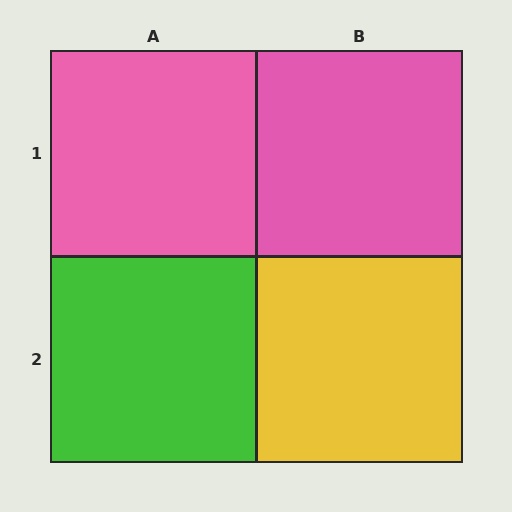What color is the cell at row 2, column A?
Green.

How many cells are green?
1 cell is green.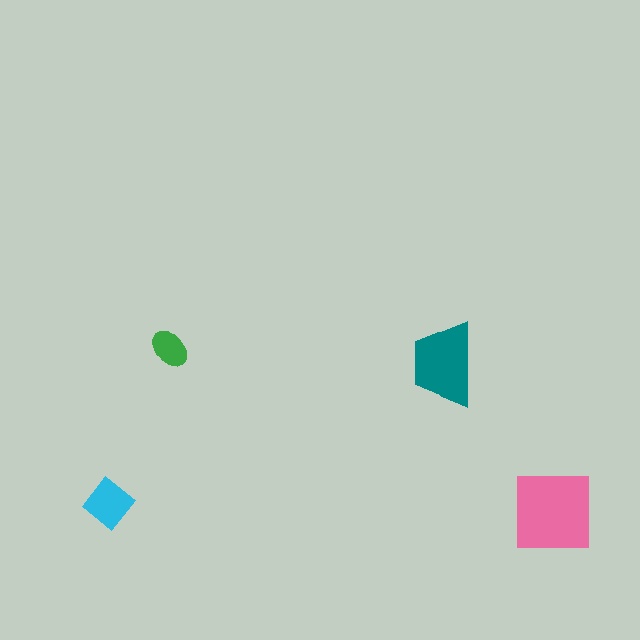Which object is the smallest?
The green ellipse.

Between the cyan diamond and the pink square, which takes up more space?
The pink square.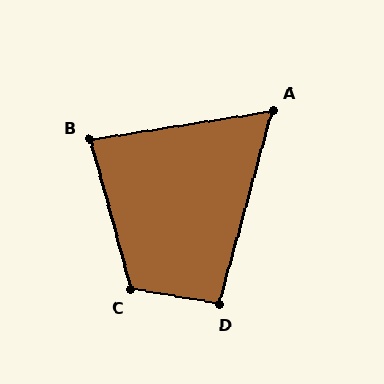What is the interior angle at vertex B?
Approximately 84 degrees (acute).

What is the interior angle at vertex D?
Approximately 96 degrees (obtuse).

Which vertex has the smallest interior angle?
A, at approximately 66 degrees.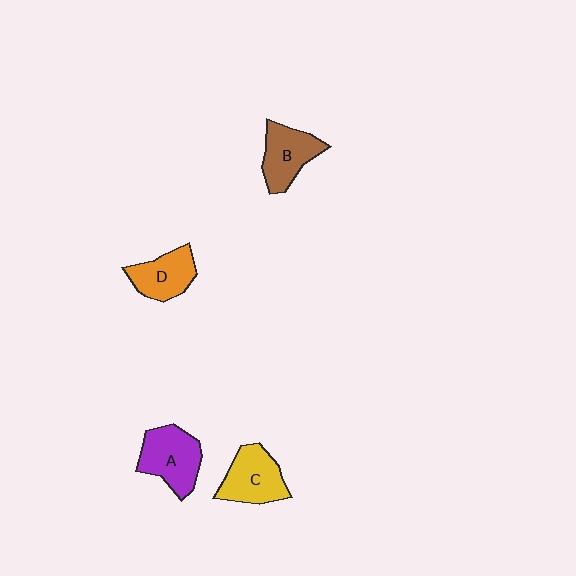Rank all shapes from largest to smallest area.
From largest to smallest: A (purple), C (yellow), B (brown), D (orange).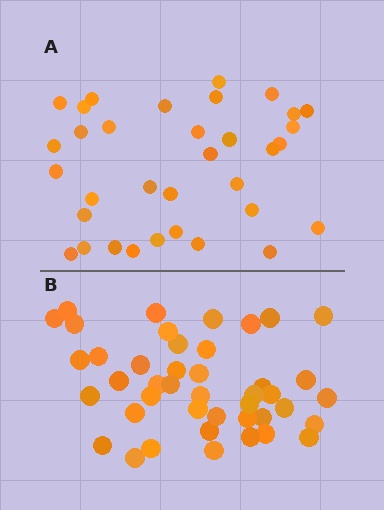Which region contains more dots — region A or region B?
Region B (the bottom region) has more dots.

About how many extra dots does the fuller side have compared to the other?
Region B has roughly 8 or so more dots than region A.